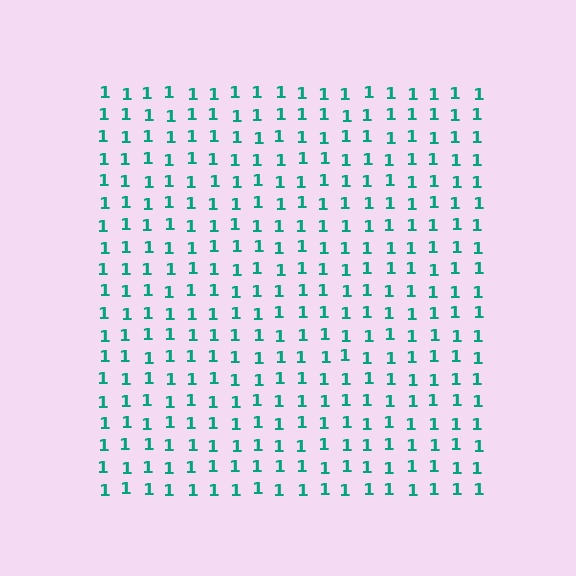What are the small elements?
The small elements are digit 1's.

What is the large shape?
The large shape is a square.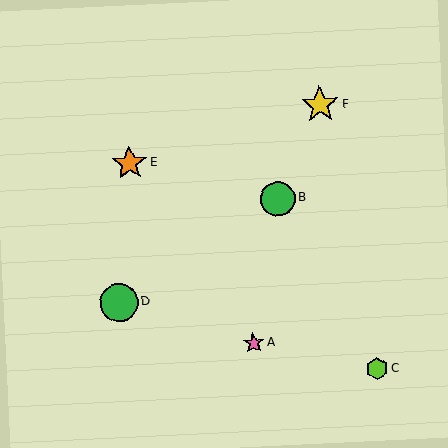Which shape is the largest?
The green circle (labeled D) is the largest.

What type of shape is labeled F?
Shape F is a yellow star.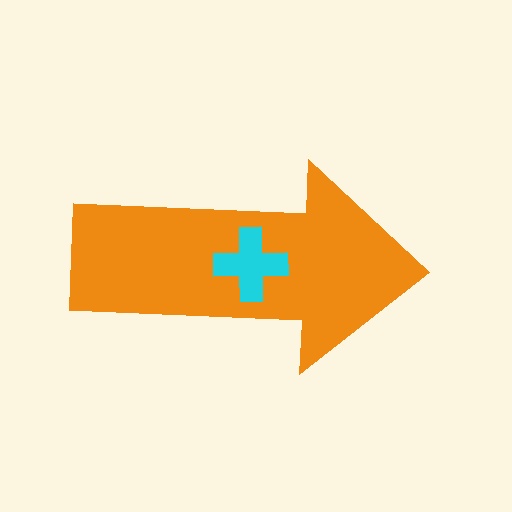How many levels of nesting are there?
2.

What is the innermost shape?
The cyan cross.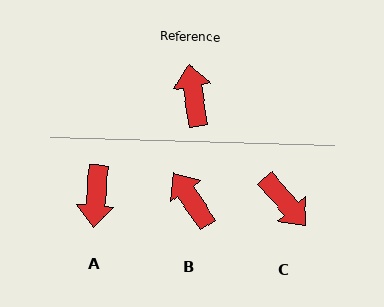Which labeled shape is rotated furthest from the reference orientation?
A, about 167 degrees away.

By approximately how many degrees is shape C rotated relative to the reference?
Approximately 148 degrees clockwise.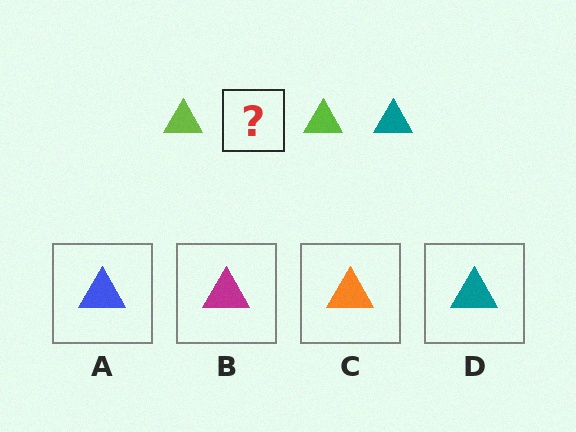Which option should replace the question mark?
Option D.